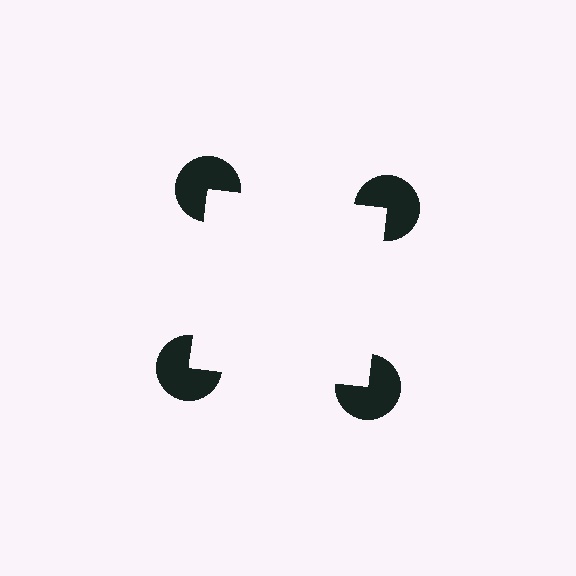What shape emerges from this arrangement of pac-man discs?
An illusory square — its edges are inferred from the aligned wedge cuts in the pac-man discs, not physically drawn.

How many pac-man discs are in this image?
There are 4 — one at each vertex of the illusory square.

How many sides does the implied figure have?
4 sides.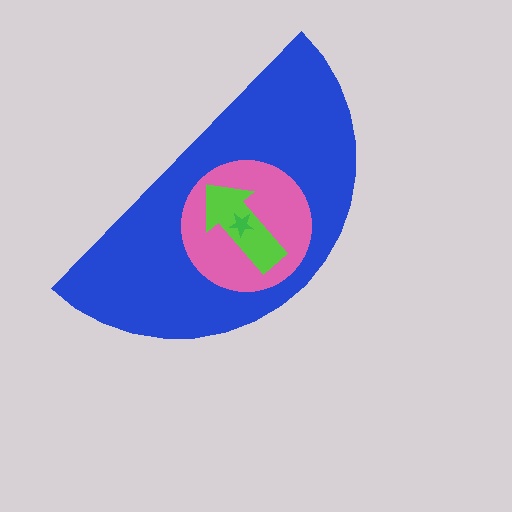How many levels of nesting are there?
4.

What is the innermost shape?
The green star.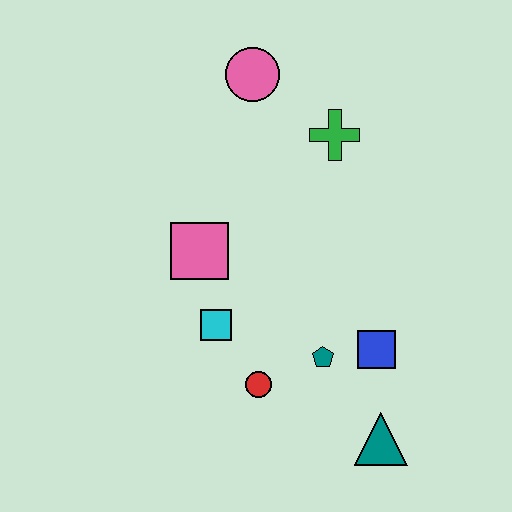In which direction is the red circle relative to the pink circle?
The red circle is below the pink circle.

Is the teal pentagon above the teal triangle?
Yes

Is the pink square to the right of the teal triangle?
No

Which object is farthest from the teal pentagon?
The pink circle is farthest from the teal pentagon.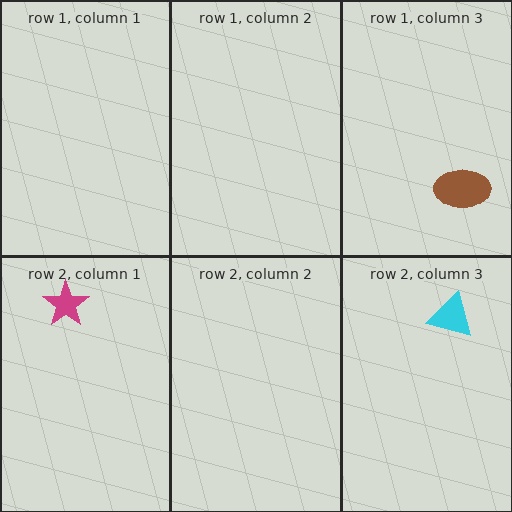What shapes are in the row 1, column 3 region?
The brown ellipse.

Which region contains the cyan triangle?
The row 2, column 3 region.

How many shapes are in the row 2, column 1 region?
1.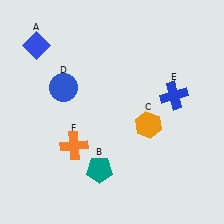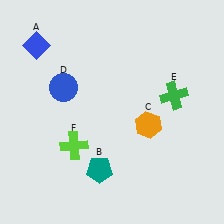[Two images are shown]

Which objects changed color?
E changed from blue to green. F changed from orange to lime.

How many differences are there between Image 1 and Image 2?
There are 2 differences between the two images.